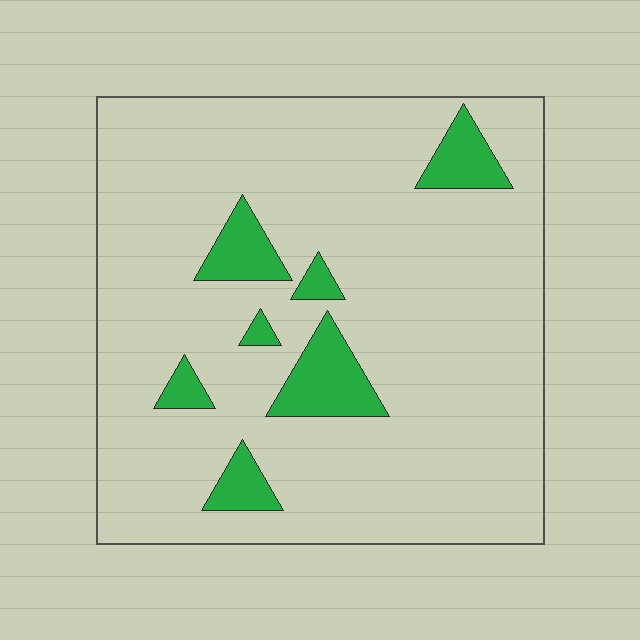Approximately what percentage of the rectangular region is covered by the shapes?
Approximately 10%.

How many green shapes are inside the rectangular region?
7.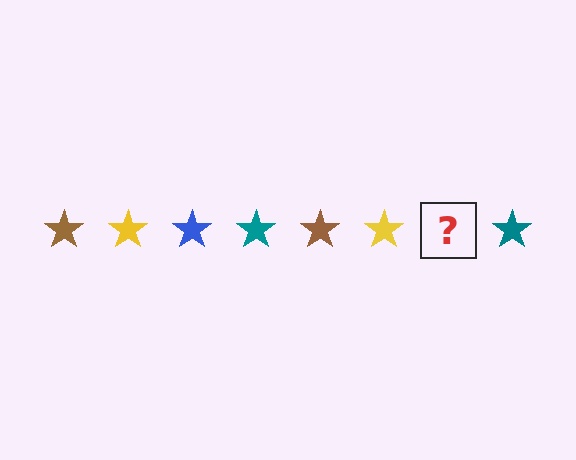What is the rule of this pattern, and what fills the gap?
The rule is that the pattern cycles through brown, yellow, blue, teal stars. The gap should be filled with a blue star.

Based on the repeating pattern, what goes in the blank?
The blank should be a blue star.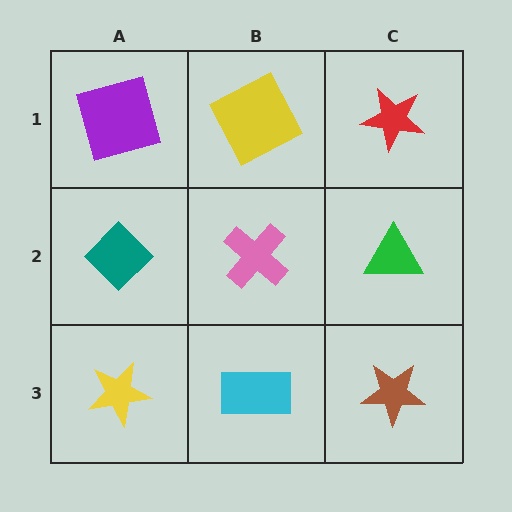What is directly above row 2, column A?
A purple square.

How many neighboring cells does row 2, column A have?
3.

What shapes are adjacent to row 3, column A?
A teal diamond (row 2, column A), a cyan rectangle (row 3, column B).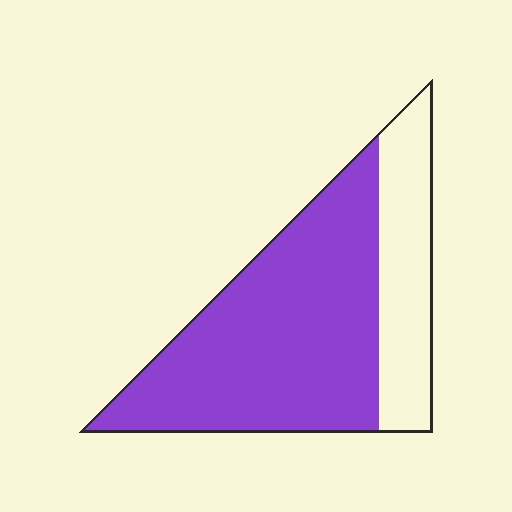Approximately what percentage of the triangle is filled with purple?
Approximately 70%.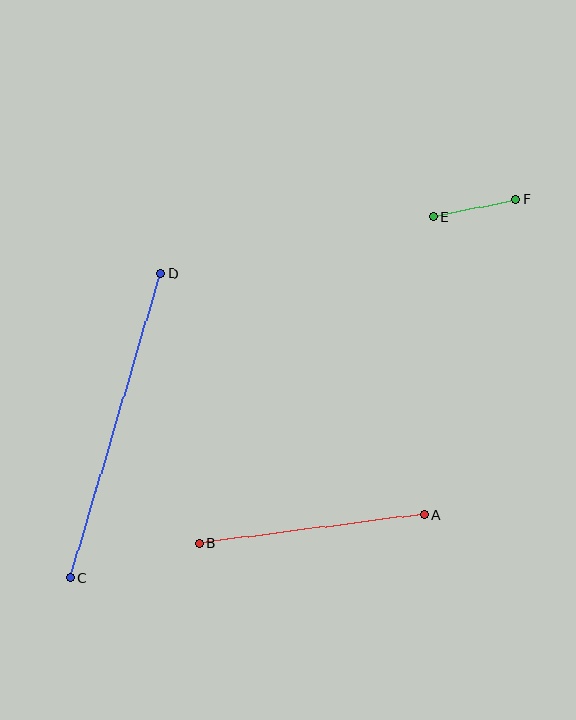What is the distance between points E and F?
The distance is approximately 84 pixels.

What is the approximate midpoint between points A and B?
The midpoint is at approximately (312, 529) pixels.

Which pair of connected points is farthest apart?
Points C and D are farthest apart.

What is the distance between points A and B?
The distance is approximately 227 pixels.